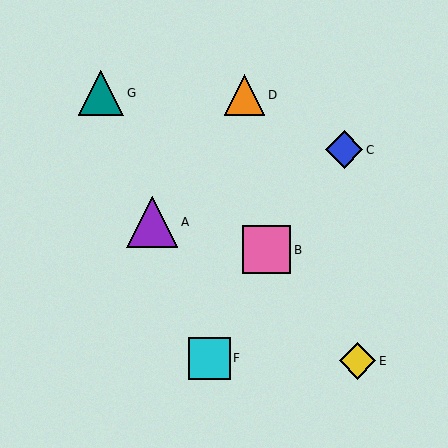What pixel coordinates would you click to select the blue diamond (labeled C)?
Click at (344, 150) to select the blue diamond C.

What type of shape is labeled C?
Shape C is a blue diamond.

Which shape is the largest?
The purple triangle (labeled A) is the largest.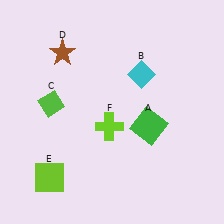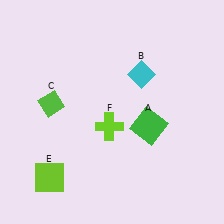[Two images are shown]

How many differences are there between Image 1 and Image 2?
There is 1 difference between the two images.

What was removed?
The brown star (D) was removed in Image 2.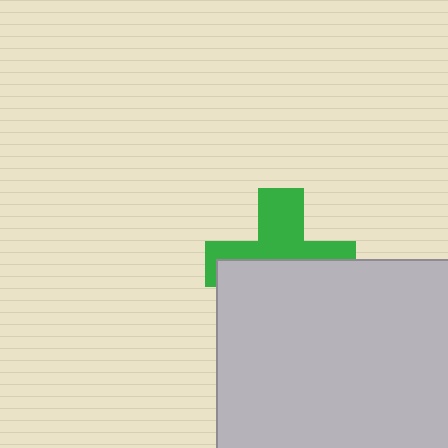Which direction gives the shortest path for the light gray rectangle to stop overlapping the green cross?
Moving down gives the shortest separation.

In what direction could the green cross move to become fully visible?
The green cross could move up. That would shift it out from behind the light gray rectangle entirely.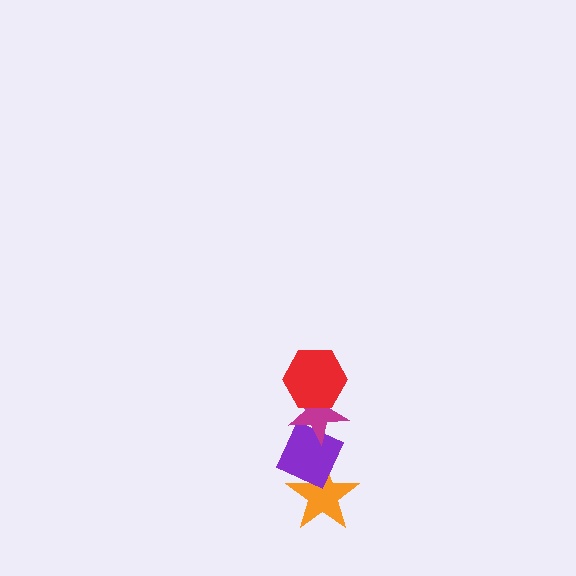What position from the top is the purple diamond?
The purple diamond is 3rd from the top.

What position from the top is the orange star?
The orange star is 4th from the top.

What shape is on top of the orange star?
The purple diamond is on top of the orange star.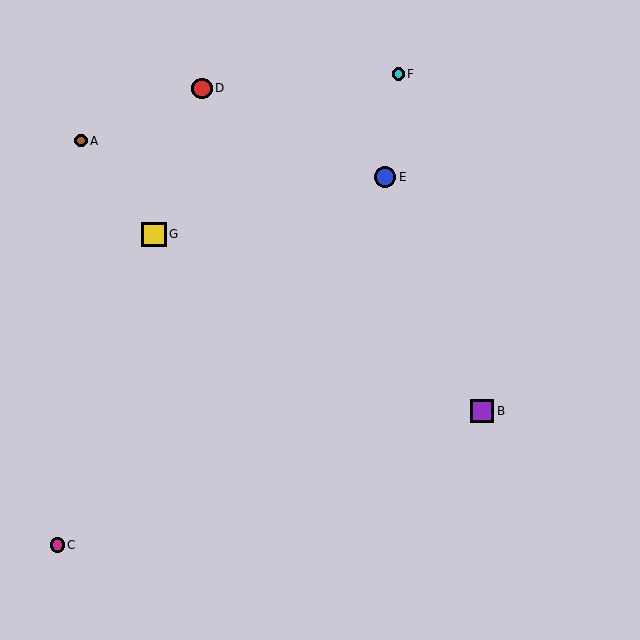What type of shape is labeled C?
Shape C is a magenta circle.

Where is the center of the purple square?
The center of the purple square is at (482, 411).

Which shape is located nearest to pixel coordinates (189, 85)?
The red circle (labeled D) at (202, 88) is nearest to that location.